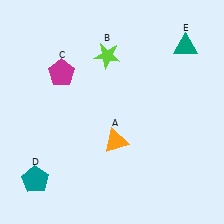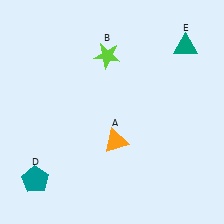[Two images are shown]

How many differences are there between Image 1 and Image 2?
There is 1 difference between the two images.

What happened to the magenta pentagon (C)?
The magenta pentagon (C) was removed in Image 2. It was in the top-left area of Image 1.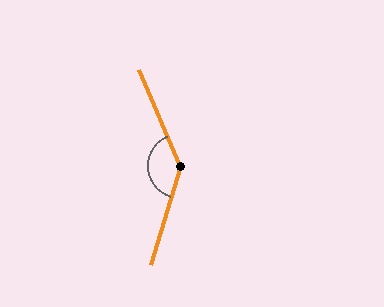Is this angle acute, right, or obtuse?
It is obtuse.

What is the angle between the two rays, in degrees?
Approximately 140 degrees.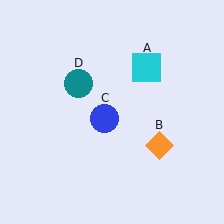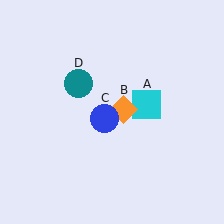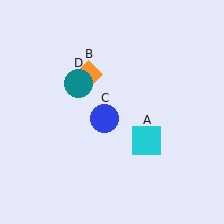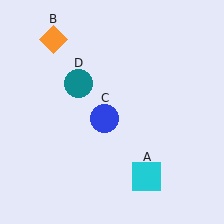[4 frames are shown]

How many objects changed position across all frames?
2 objects changed position: cyan square (object A), orange diamond (object B).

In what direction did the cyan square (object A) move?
The cyan square (object A) moved down.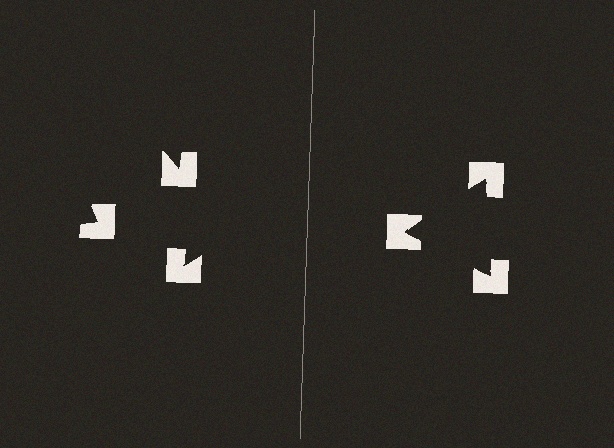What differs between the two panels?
The notched squares are positioned identically on both sides; only the wedge orientations differ. On the right they align to a triangle; on the left they are misaligned.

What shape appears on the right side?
An illusory triangle.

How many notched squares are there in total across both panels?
6 — 3 on each side.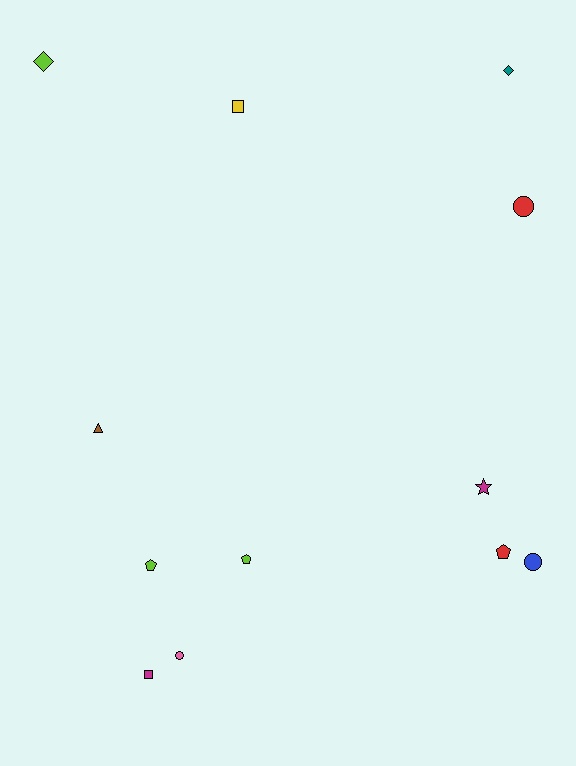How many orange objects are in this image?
There are no orange objects.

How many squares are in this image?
There are 2 squares.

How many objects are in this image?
There are 12 objects.